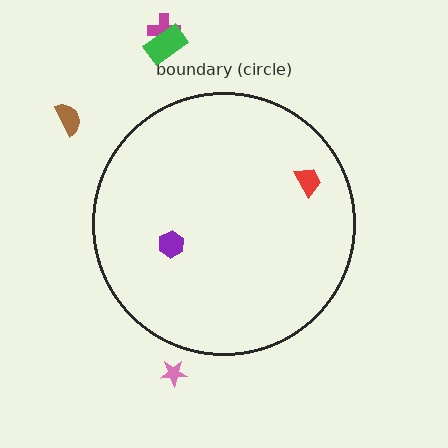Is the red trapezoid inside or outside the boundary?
Inside.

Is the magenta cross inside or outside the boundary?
Outside.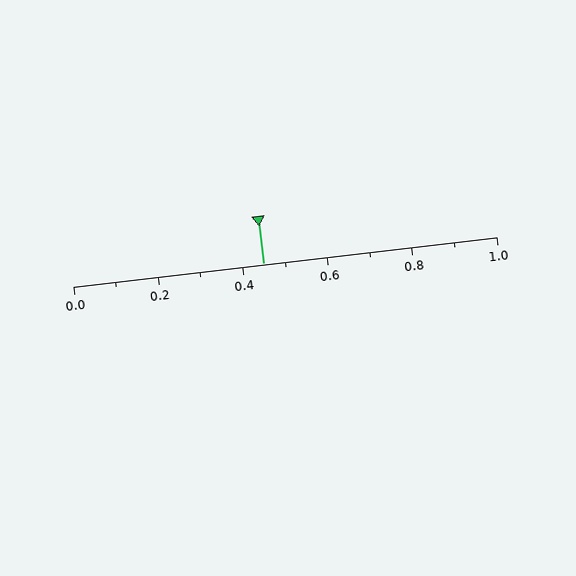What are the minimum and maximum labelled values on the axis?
The axis runs from 0.0 to 1.0.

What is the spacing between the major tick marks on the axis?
The major ticks are spaced 0.2 apart.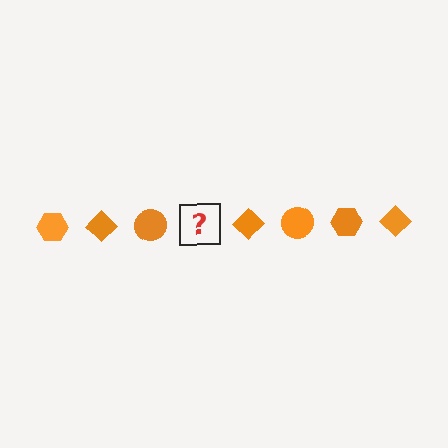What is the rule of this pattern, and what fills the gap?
The rule is that the pattern cycles through hexagon, diamond, circle shapes in orange. The gap should be filled with an orange hexagon.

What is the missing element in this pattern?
The missing element is an orange hexagon.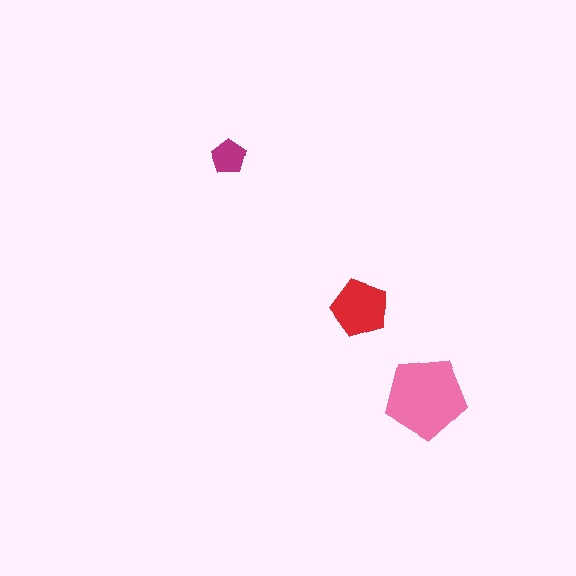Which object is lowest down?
The pink pentagon is bottommost.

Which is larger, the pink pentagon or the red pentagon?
The pink one.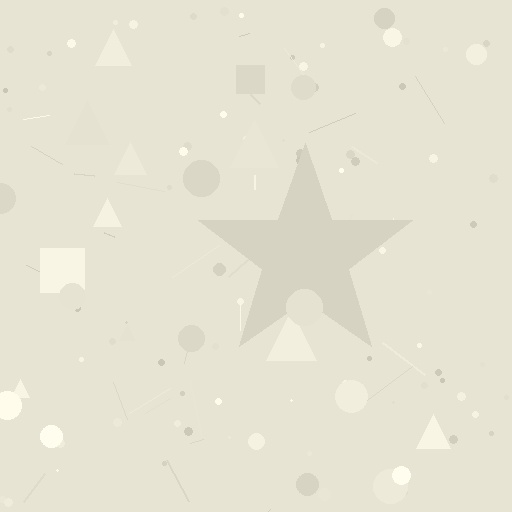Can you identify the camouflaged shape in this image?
The camouflaged shape is a star.